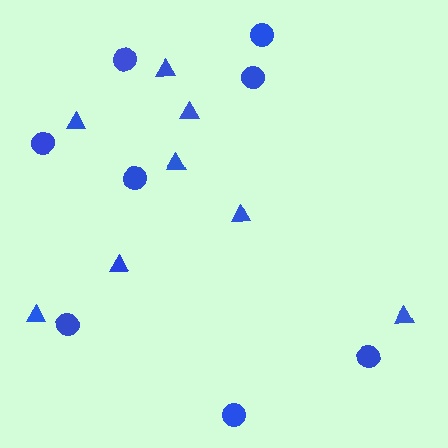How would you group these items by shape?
There are 2 groups: one group of triangles (8) and one group of circles (8).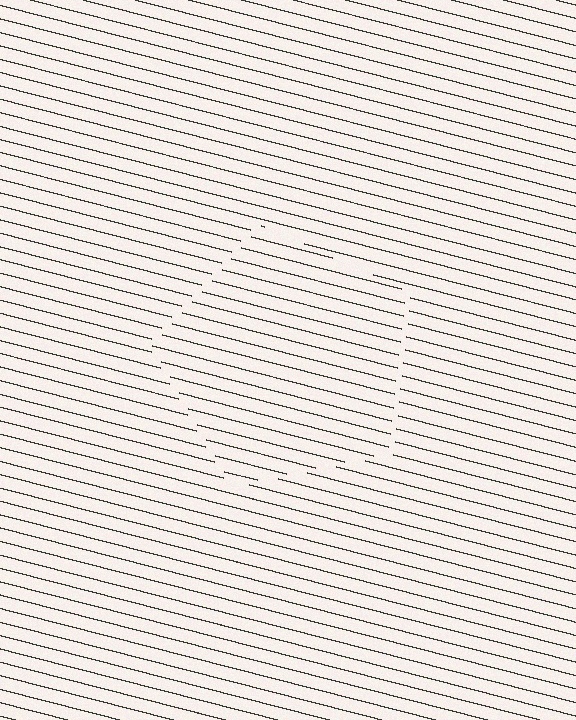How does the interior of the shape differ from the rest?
The interior of the shape contains the same grating, shifted by half a period — the contour is defined by the phase discontinuity where line-ends from the inner and outer gratings abut.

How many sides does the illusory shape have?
5 sides — the line-ends trace a pentagon.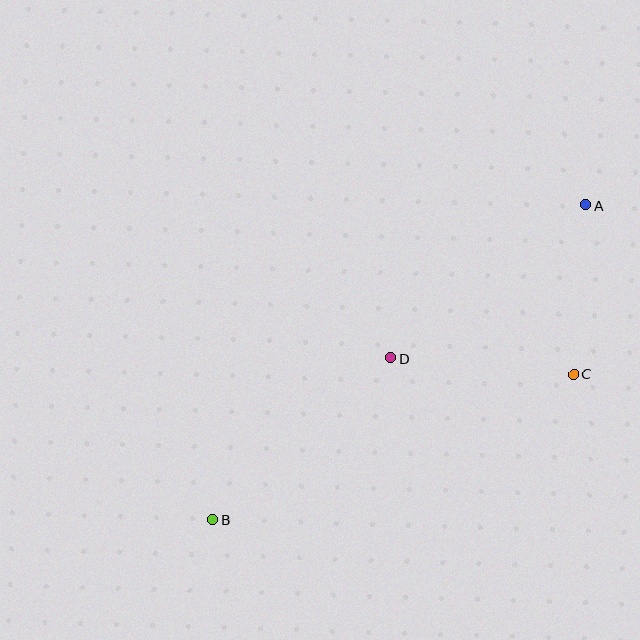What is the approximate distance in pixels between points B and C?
The distance between B and C is approximately 389 pixels.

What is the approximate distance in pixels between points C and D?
The distance between C and D is approximately 184 pixels.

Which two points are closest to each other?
Points A and C are closest to each other.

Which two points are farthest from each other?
Points A and B are farthest from each other.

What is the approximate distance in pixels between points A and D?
The distance between A and D is approximately 248 pixels.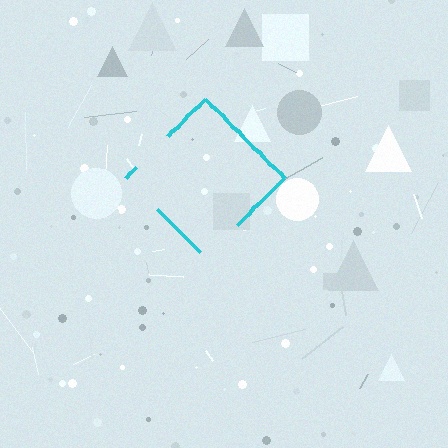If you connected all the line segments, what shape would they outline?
They would outline a diamond.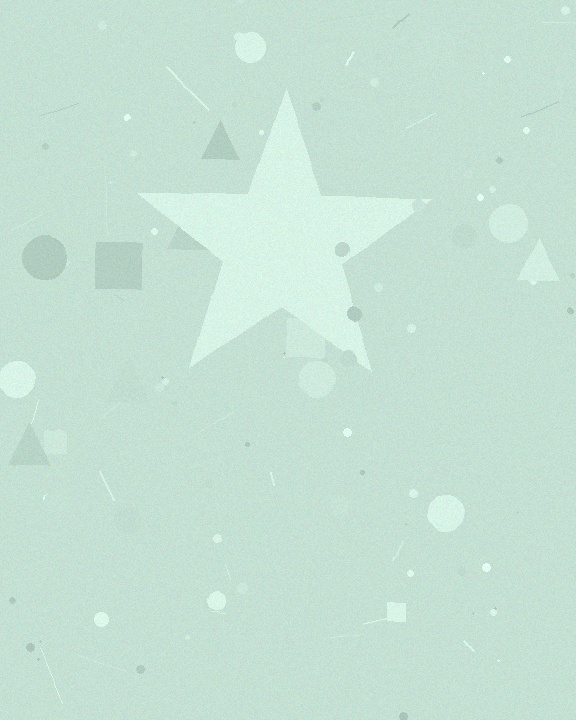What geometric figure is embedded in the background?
A star is embedded in the background.